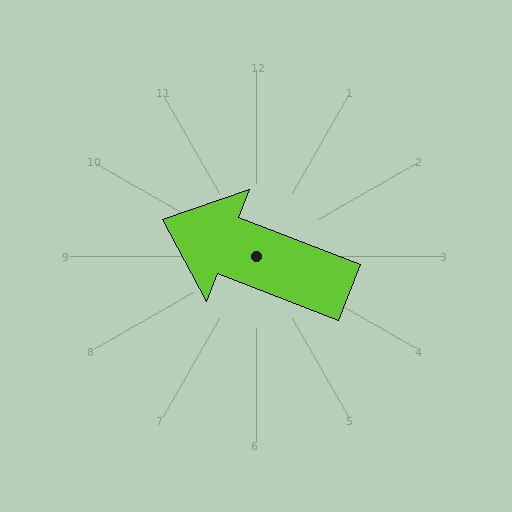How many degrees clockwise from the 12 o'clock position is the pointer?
Approximately 291 degrees.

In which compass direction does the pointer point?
West.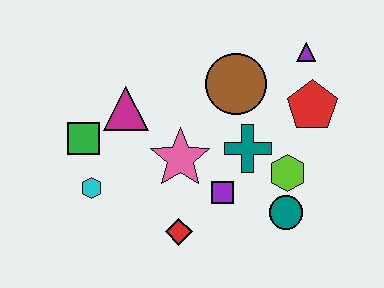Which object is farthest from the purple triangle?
The cyan hexagon is farthest from the purple triangle.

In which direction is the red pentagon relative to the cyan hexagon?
The red pentagon is to the right of the cyan hexagon.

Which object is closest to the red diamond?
The purple square is closest to the red diamond.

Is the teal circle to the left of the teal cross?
No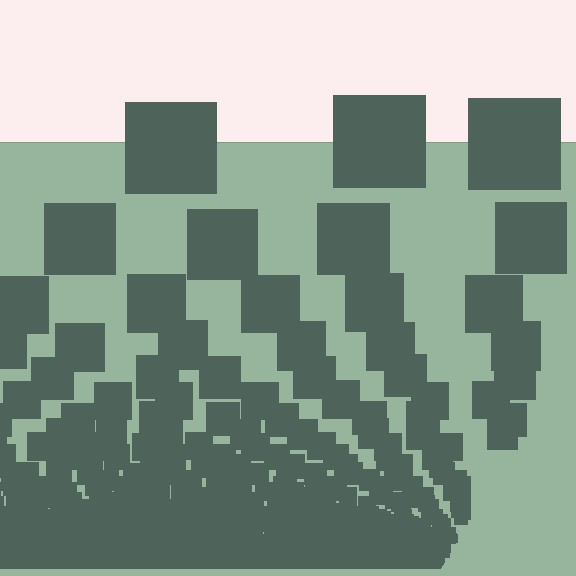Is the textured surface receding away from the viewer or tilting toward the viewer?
The surface appears to tilt toward the viewer. Texture elements get larger and sparser toward the top.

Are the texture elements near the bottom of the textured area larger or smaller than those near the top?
Smaller. The gradient is inverted — elements near the bottom are smaller and denser.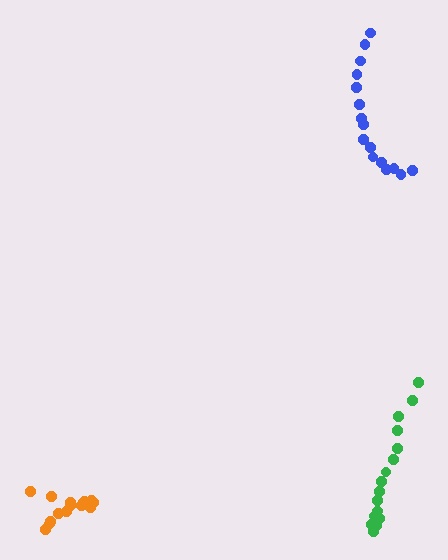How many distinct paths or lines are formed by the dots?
There are 3 distinct paths.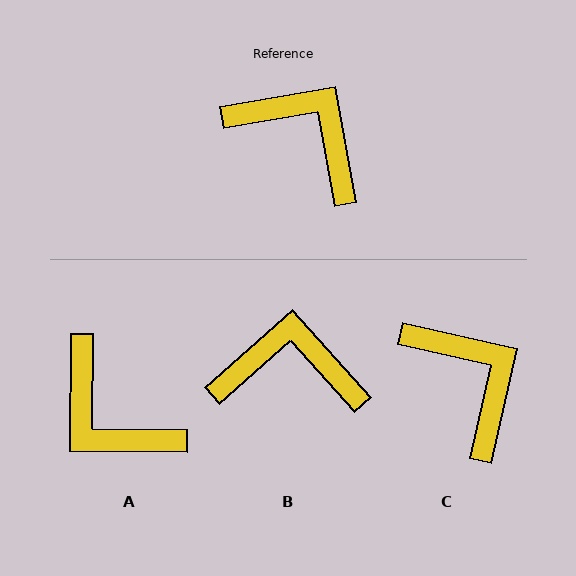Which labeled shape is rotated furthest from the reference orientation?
A, about 170 degrees away.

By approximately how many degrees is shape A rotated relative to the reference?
Approximately 170 degrees counter-clockwise.